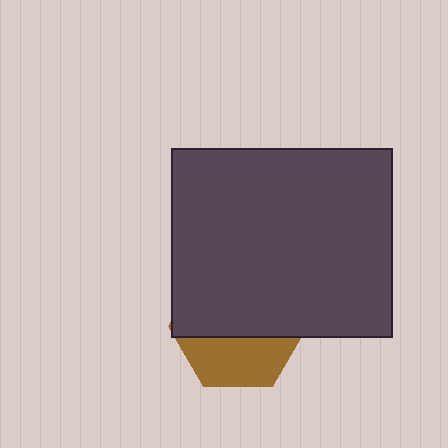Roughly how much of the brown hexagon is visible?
A small part of it is visible (roughly 39%).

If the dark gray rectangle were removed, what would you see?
You would see the complete brown hexagon.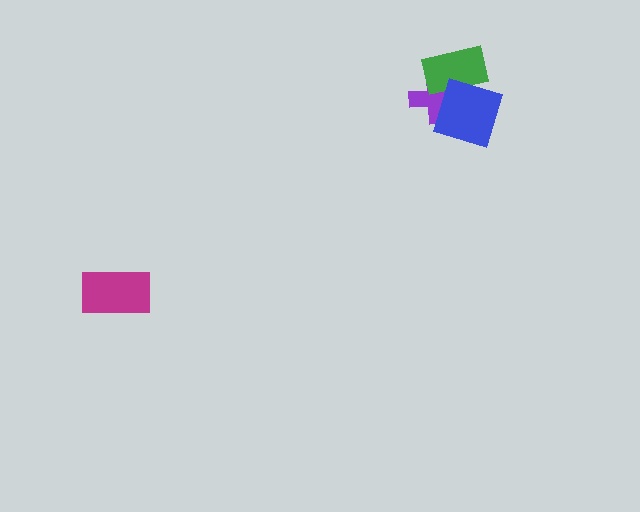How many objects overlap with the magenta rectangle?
0 objects overlap with the magenta rectangle.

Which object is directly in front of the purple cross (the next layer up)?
The green rectangle is directly in front of the purple cross.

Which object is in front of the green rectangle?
The blue diamond is in front of the green rectangle.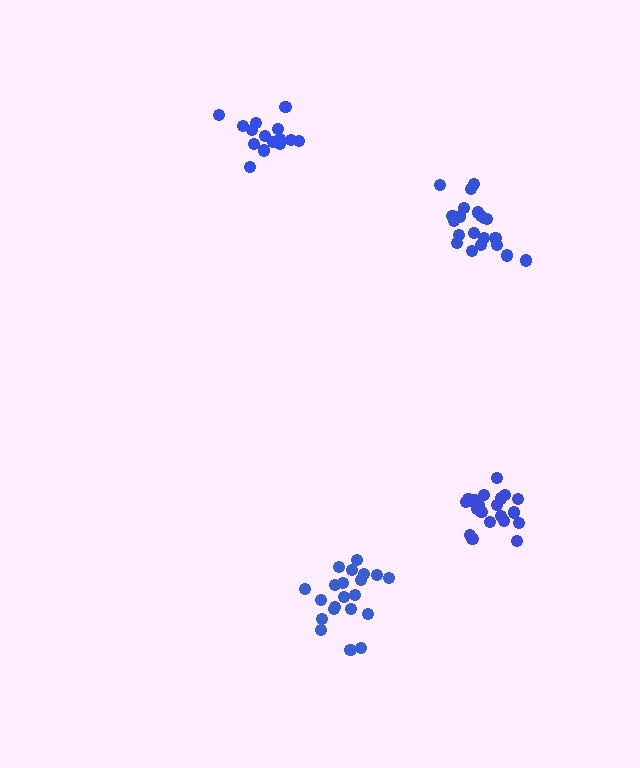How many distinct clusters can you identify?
There are 4 distinct clusters.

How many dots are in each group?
Group 1: 21 dots, Group 2: 21 dots, Group 3: 21 dots, Group 4: 15 dots (78 total).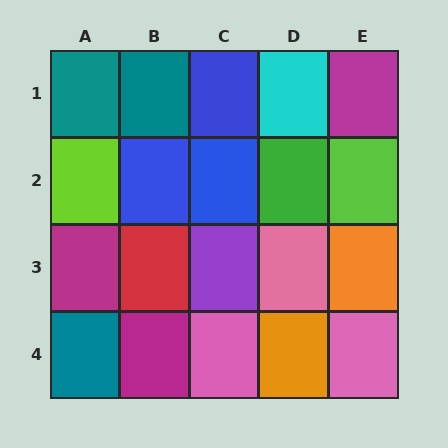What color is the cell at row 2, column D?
Green.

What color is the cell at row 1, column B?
Teal.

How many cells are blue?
3 cells are blue.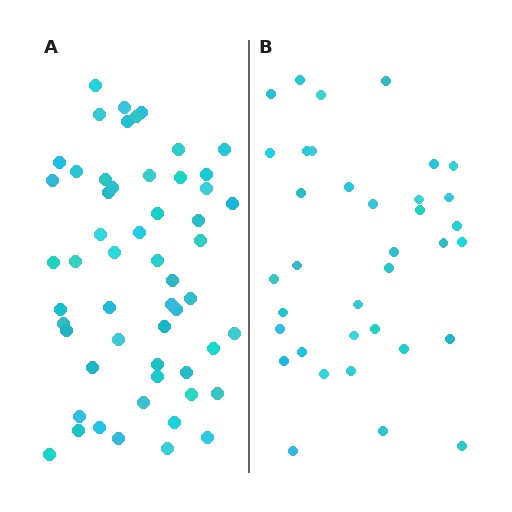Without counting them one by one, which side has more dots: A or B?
Region A (the left region) has more dots.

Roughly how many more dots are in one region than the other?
Region A has approximately 20 more dots than region B.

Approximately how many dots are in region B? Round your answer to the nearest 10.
About 40 dots. (The exact count is 36, which rounds to 40.)